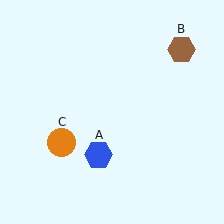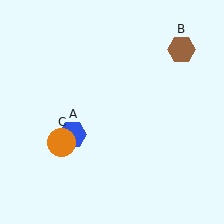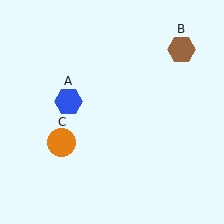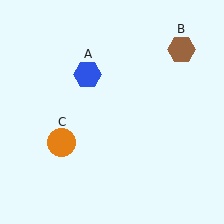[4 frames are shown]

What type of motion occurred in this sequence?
The blue hexagon (object A) rotated clockwise around the center of the scene.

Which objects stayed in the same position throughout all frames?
Brown hexagon (object B) and orange circle (object C) remained stationary.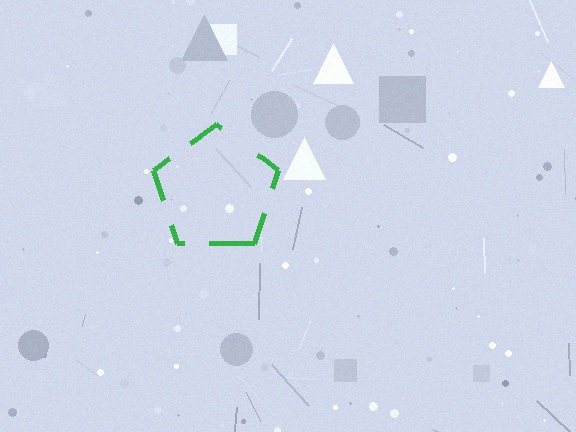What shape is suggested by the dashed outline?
The dashed outline suggests a pentagon.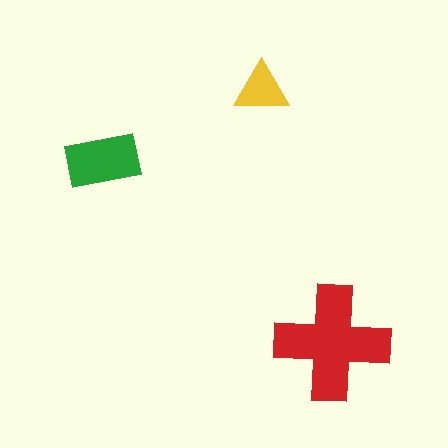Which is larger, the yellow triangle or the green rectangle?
The green rectangle.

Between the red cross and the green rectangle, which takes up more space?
The red cross.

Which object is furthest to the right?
The red cross is rightmost.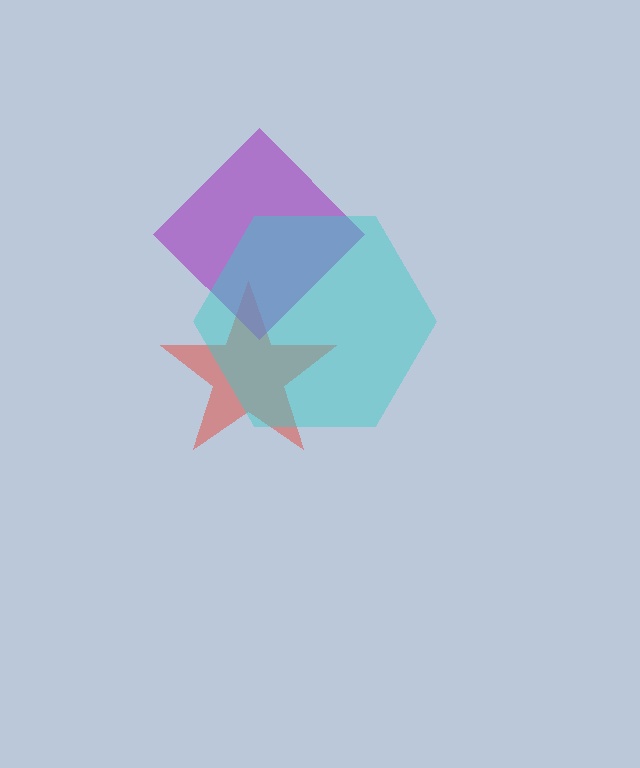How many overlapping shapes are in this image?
There are 3 overlapping shapes in the image.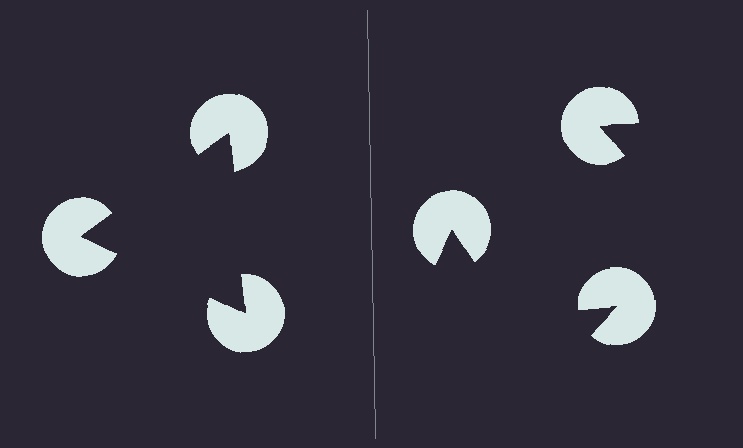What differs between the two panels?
The pac-man discs are positioned identically on both sides; only the wedge orientations differ. On the left they align to a triangle; on the right they are misaligned.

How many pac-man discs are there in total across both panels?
6 — 3 on each side.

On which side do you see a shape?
An illusory triangle appears on the left side. On the right side the wedge cuts are rotated, so no coherent shape forms.